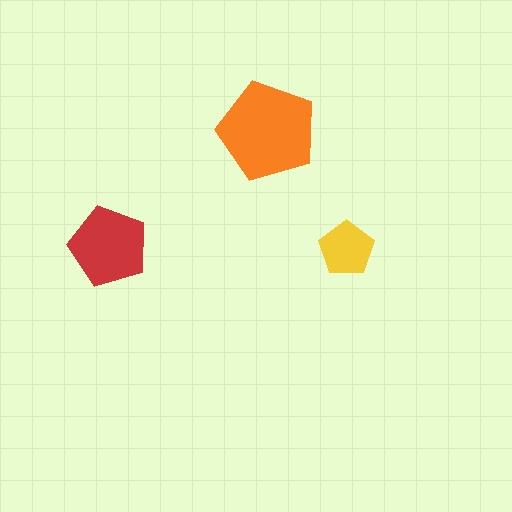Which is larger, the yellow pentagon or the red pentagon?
The red one.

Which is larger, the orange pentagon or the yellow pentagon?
The orange one.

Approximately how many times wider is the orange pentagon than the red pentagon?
About 1.5 times wider.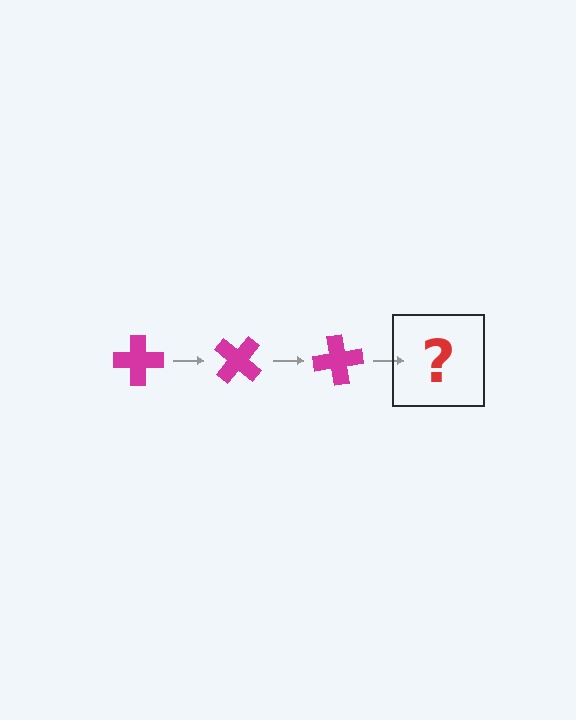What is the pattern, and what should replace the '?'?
The pattern is that the cross rotates 40 degrees each step. The '?' should be a magenta cross rotated 120 degrees.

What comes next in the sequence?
The next element should be a magenta cross rotated 120 degrees.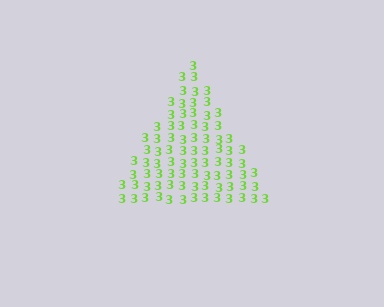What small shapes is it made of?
It is made of small digit 3's.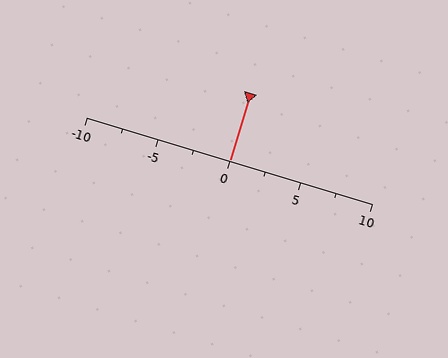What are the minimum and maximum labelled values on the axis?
The axis runs from -10 to 10.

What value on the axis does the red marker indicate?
The marker indicates approximately 0.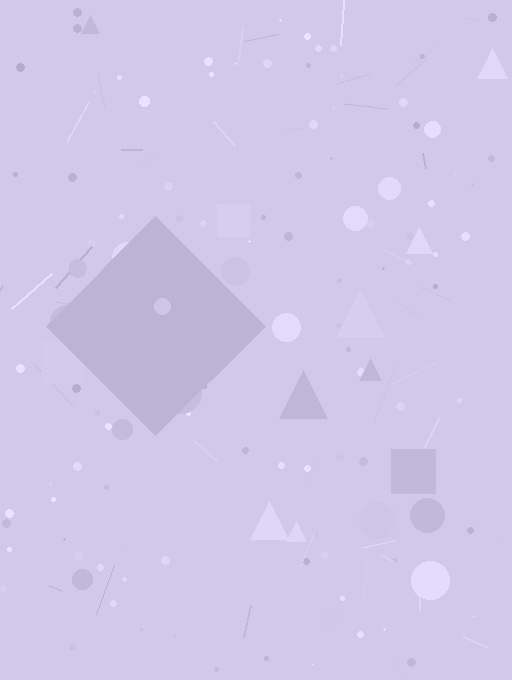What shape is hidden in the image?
A diamond is hidden in the image.